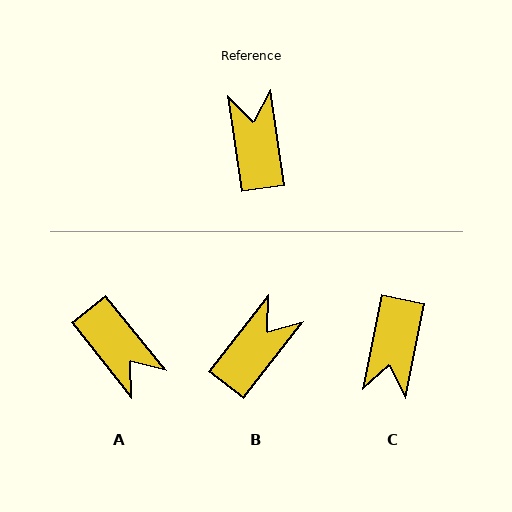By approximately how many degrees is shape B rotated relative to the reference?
Approximately 46 degrees clockwise.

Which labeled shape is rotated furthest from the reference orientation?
C, about 160 degrees away.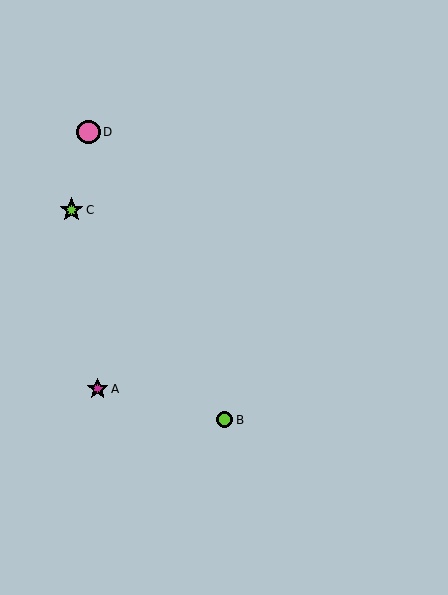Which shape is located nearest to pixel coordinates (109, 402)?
The magenta star (labeled A) at (98, 389) is nearest to that location.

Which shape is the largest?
The lime star (labeled C) is the largest.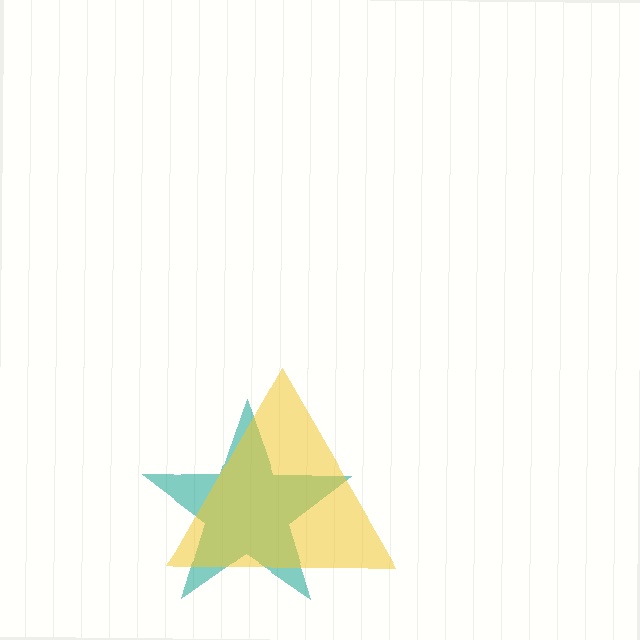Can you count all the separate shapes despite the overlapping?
Yes, there are 2 separate shapes.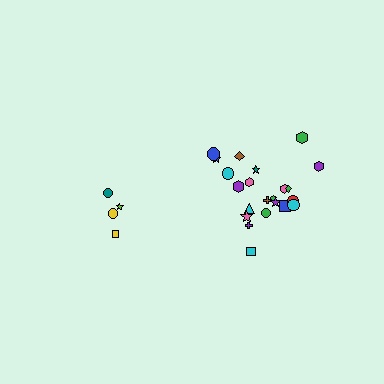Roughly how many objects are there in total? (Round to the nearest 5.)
Roughly 25 objects in total.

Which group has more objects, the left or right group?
The right group.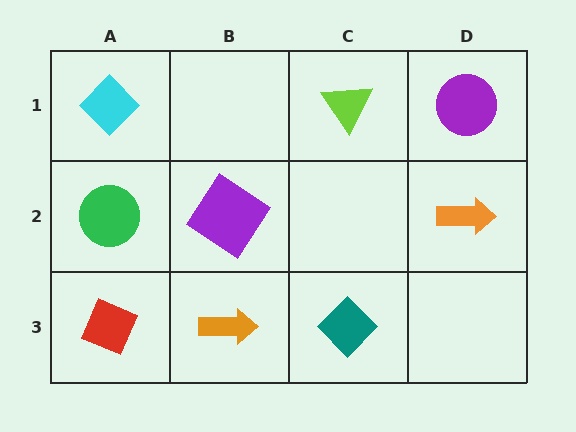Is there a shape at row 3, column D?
No, that cell is empty.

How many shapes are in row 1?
3 shapes.